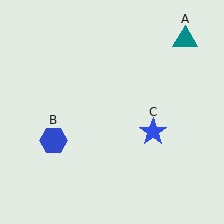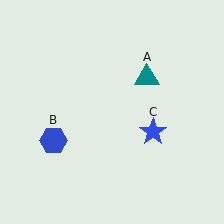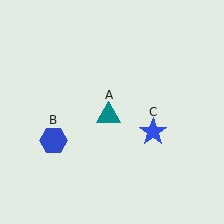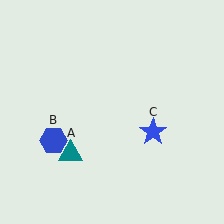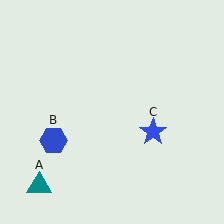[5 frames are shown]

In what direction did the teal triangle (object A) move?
The teal triangle (object A) moved down and to the left.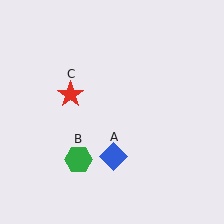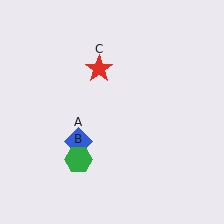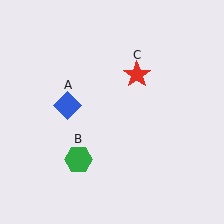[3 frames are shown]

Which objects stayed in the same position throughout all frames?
Green hexagon (object B) remained stationary.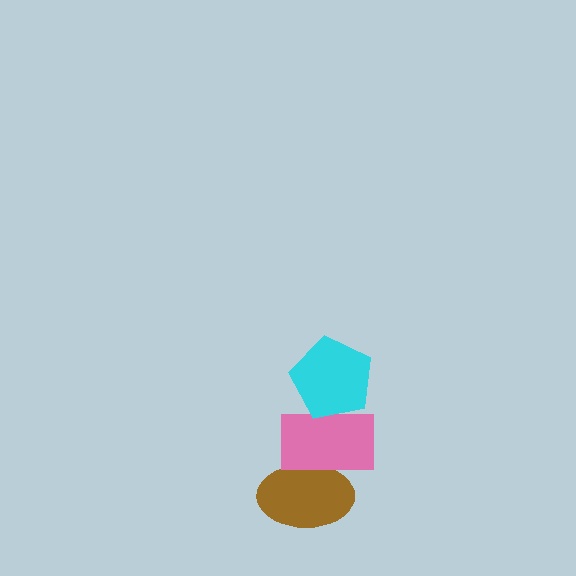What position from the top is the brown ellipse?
The brown ellipse is 3rd from the top.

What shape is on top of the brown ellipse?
The pink rectangle is on top of the brown ellipse.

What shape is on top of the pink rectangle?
The cyan pentagon is on top of the pink rectangle.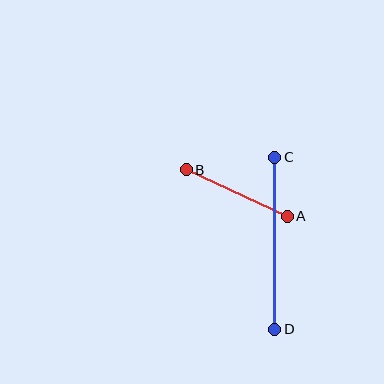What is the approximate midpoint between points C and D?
The midpoint is at approximately (275, 243) pixels.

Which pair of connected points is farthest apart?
Points C and D are farthest apart.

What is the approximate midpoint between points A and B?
The midpoint is at approximately (237, 193) pixels.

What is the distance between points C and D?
The distance is approximately 172 pixels.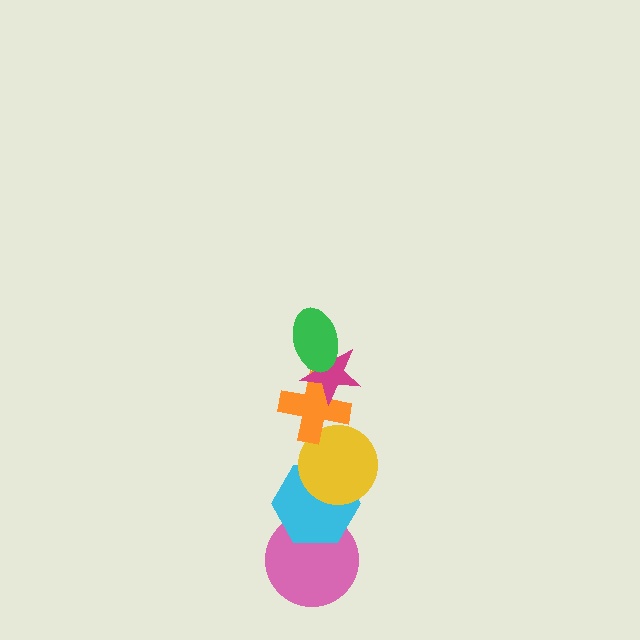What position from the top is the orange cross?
The orange cross is 3rd from the top.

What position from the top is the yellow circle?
The yellow circle is 4th from the top.